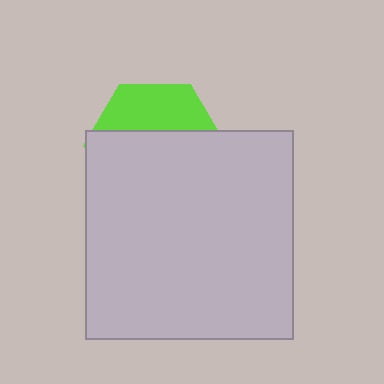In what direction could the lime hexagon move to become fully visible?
The lime hexagon could move up. That would shift it out from behind the light gray square entirely.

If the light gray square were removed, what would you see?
You would see the complete lime hexagon.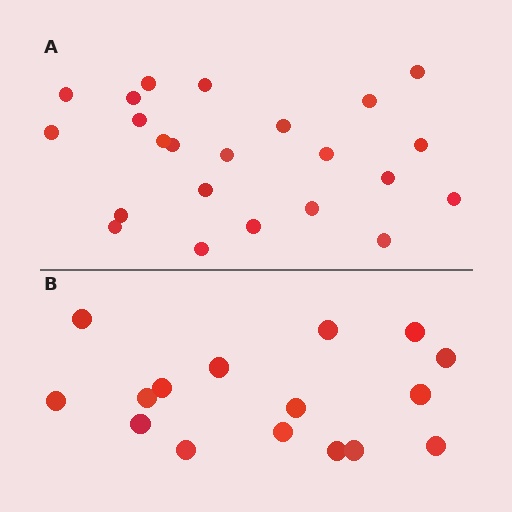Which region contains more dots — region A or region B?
Region A (the top region) has more dots.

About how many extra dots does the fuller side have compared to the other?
Region A has roughly 8 or so more dots than region B.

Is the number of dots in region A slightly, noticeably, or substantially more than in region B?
Region A has noticeably more, but not dramatically so. The ratio is roughly 1.4 to 1.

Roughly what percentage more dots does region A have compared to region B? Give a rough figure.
About 45% more.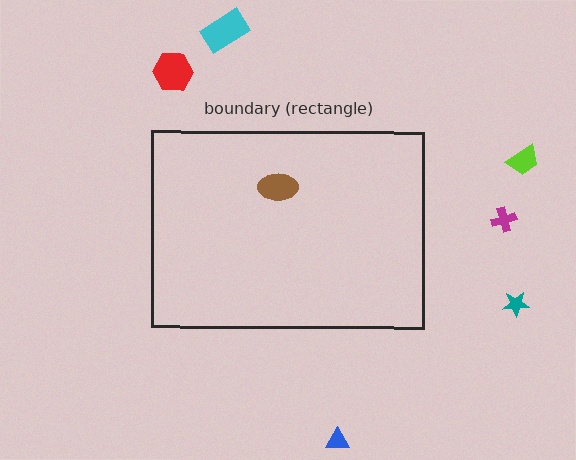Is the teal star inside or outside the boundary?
Outside.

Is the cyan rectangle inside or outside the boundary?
Outside.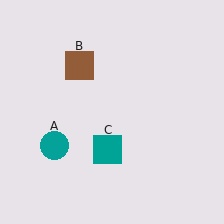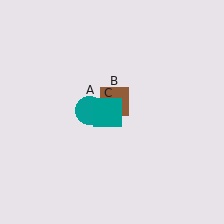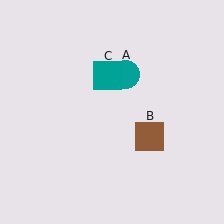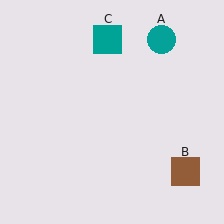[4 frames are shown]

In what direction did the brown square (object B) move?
The brown square (object B) moved down and to the right.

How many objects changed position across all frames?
3 objects changed position: teal circle (object A), brown square (object B), teal square (object C).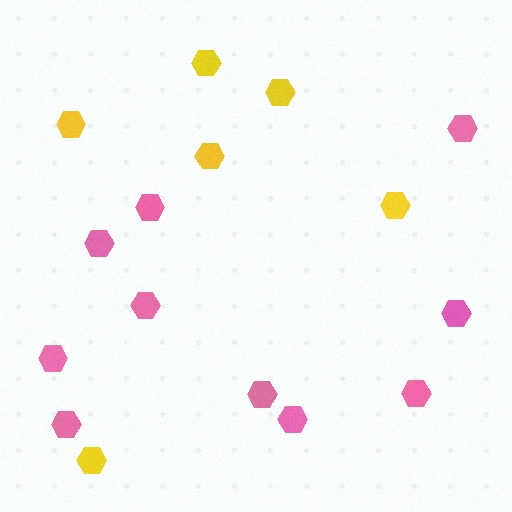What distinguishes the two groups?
There are 2 groups: one group of yellow hexagons (6) and one group of pink hexagons (10).